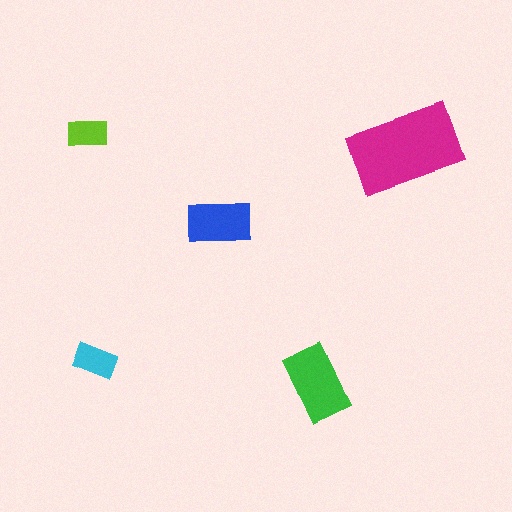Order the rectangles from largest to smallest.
the magenta one, the green one, the blue one, the cyan one, the lime one.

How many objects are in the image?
There are 5 objects in the image.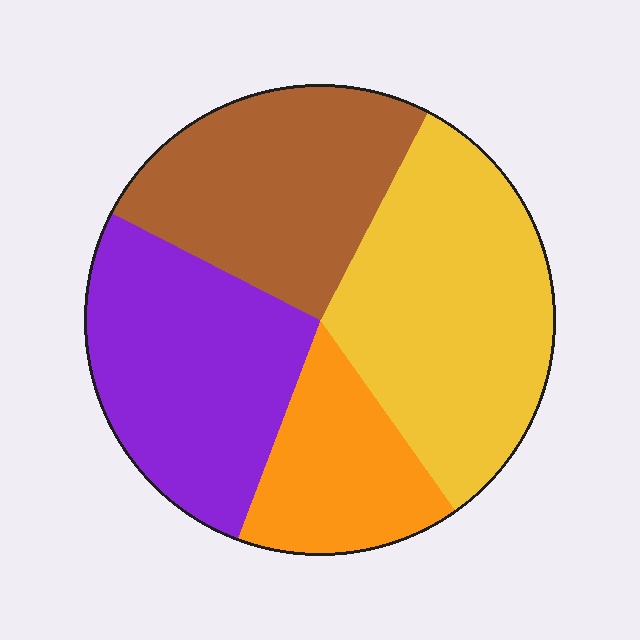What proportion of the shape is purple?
Purple takes up about one quarter (1/4) of the shape.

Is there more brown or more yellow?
Yellow.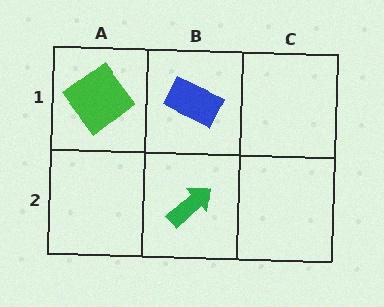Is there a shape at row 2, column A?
No, that cell is empty.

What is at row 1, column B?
A blue rectangle.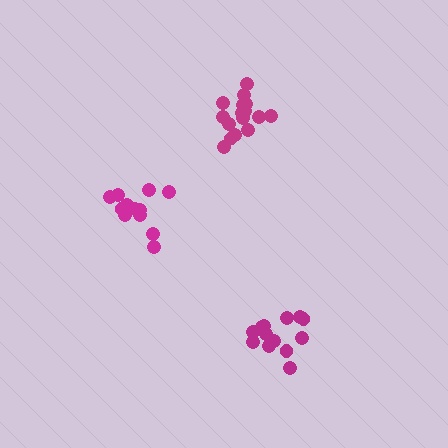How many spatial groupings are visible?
There are 3 spatial groupings.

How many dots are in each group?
Group 1: 16 dots, Group 2: 13 dots, Group 3: 13 dots (42 total).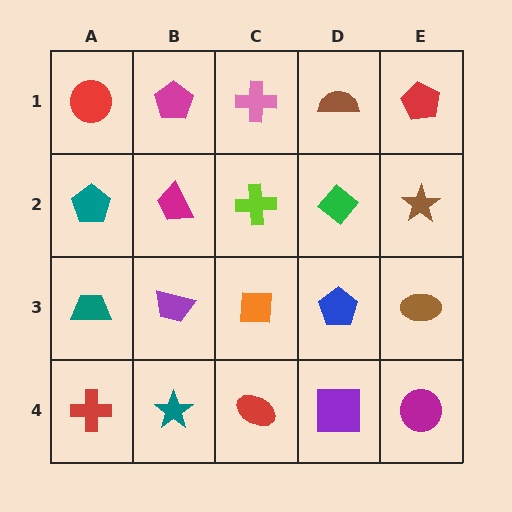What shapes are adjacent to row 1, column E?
A brown star (row 2, column E), a brown semicircle (row 1, column D).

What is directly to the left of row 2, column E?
A green diamond.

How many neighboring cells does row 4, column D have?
3.